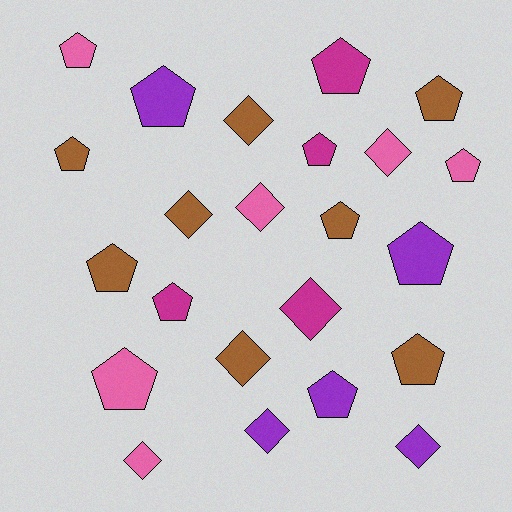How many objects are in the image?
There are 23 objects.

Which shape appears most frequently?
Pentagon, with 14 objects.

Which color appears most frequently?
Brown, with 8 objects.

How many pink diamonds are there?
There are 3 pink diamonds.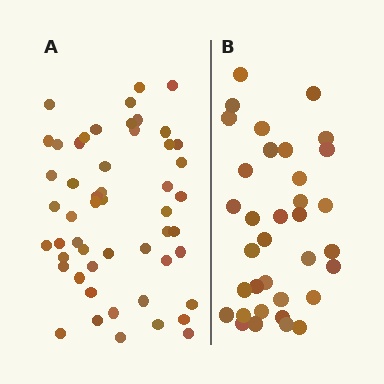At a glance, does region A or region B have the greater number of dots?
Region A (the left region) has more dots.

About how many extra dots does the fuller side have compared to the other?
Region A has approximately 15 more dots than region B.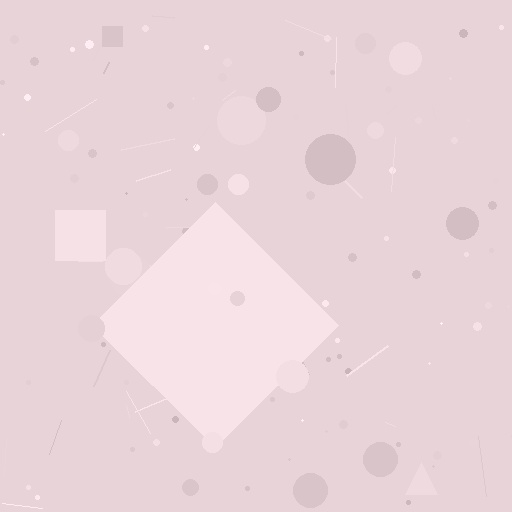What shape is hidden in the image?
A diamond is hidden in the image.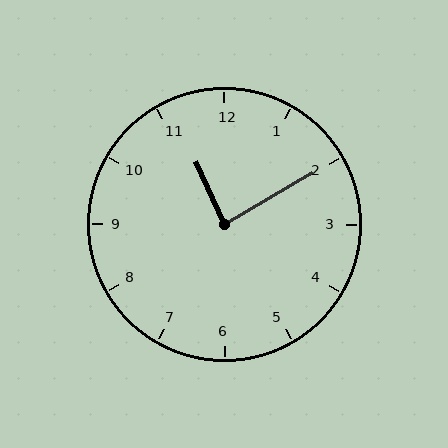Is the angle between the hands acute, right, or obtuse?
It is right.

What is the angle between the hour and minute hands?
Approximately 85 degrees.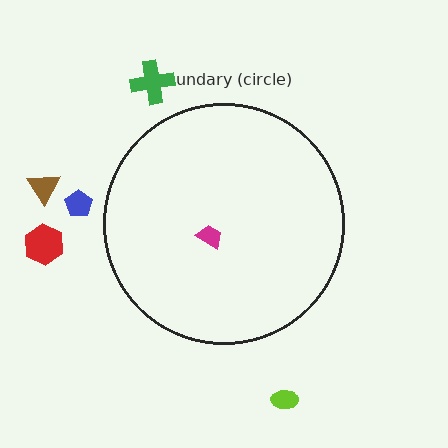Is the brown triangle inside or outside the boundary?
Outside.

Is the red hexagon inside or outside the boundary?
Outside.